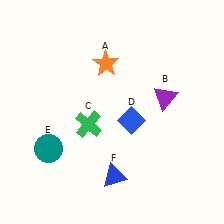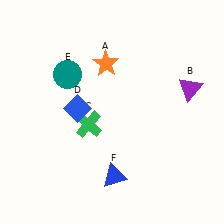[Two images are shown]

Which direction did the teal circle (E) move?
The teal circle (E) moved up.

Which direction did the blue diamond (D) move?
The blue diamond (D) moved left.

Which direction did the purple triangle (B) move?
The purple triangle (B) moved right.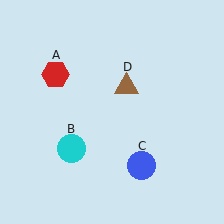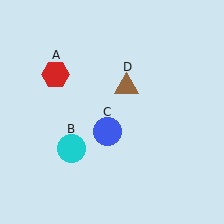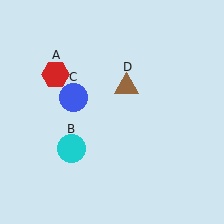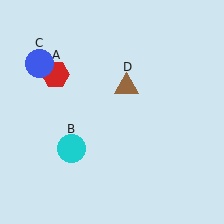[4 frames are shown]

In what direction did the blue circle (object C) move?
The blue circle (object C) moved up and to the left.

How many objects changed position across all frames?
1 object changed position: blue circle (object C).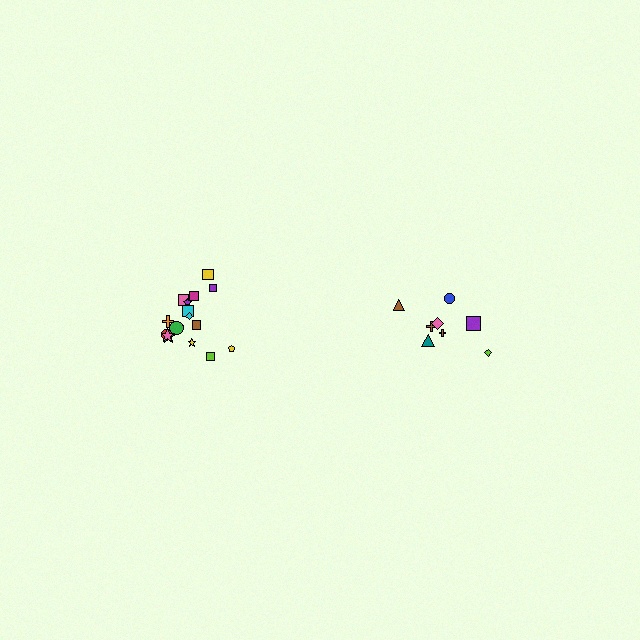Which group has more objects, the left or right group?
The left group.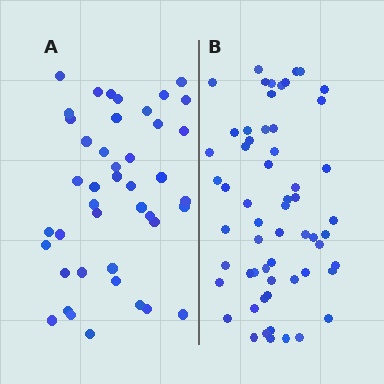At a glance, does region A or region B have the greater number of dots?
Region B (the right region) has more dots.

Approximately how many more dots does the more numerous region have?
Region B has approximately 15 more dots than region A.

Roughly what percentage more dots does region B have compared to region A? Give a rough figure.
About 35% more.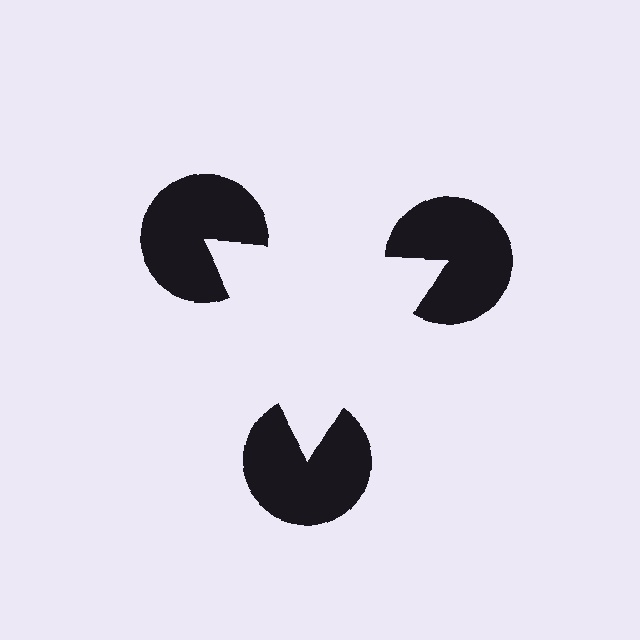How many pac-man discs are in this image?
There are 3 — one at each vertex of the illusory triangle.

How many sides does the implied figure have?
3 sides.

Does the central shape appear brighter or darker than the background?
It typically appears slightly brighter than the background, even though no actual brightness change is drawn.